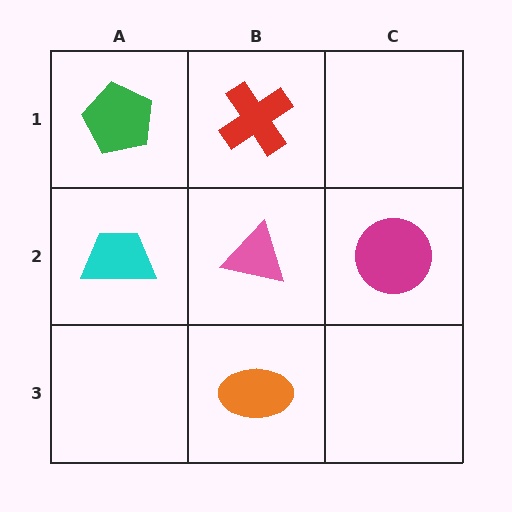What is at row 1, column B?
A red cross.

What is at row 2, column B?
A pink triangle.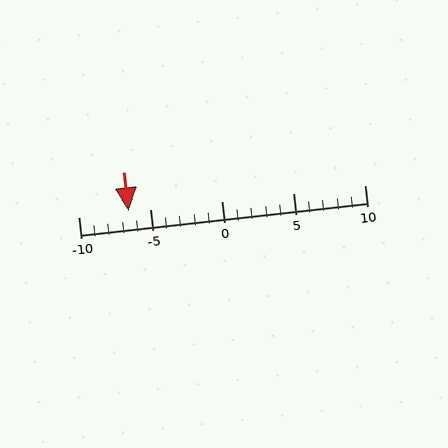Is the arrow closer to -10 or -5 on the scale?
The arrow is closer to -5.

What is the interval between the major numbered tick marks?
The major tick marks are spaced 5 units apart.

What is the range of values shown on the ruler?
The ruler shows values from -10 to 10.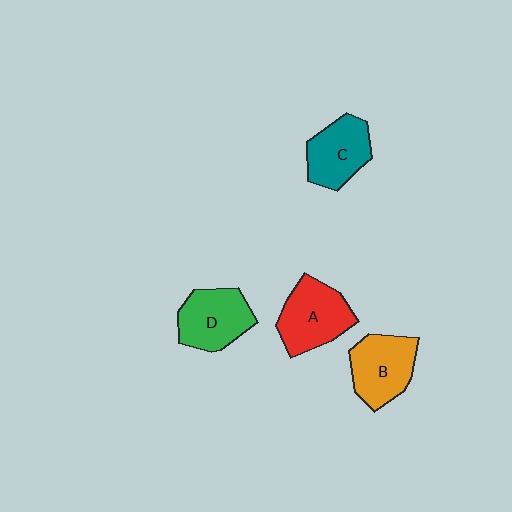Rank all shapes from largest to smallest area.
From largest to smallest: A (red), B (orange), D (green), C (teal).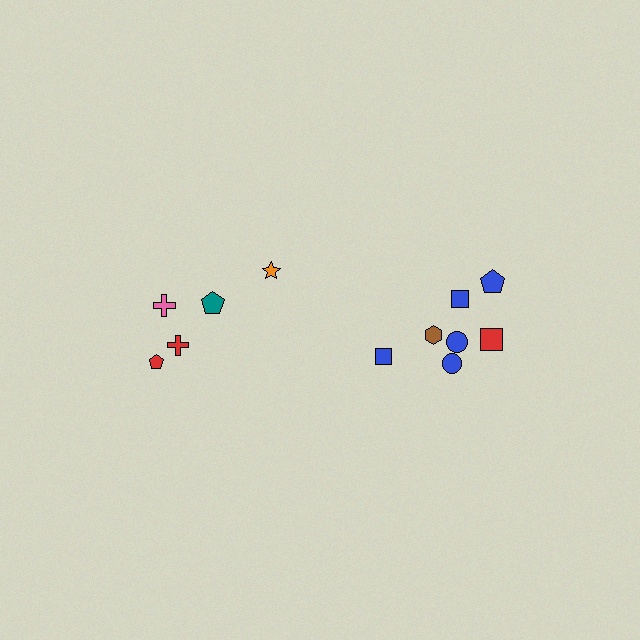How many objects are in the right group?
There are 7 objects.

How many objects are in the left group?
There are 5 objects.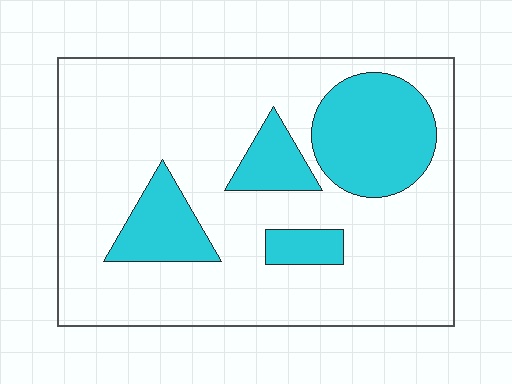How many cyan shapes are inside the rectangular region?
4.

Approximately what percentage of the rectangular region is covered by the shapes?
Approximately 25%.